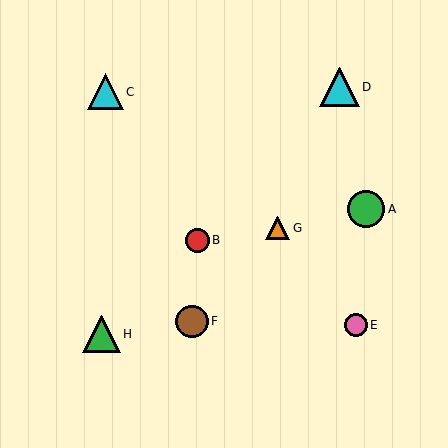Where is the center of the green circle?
The center of the green circle is at (366, 209).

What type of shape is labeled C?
Shape C is a cyan triangle.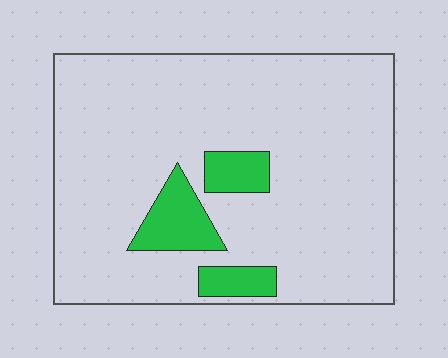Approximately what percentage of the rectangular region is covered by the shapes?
Approximately 10%.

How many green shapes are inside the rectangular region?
3.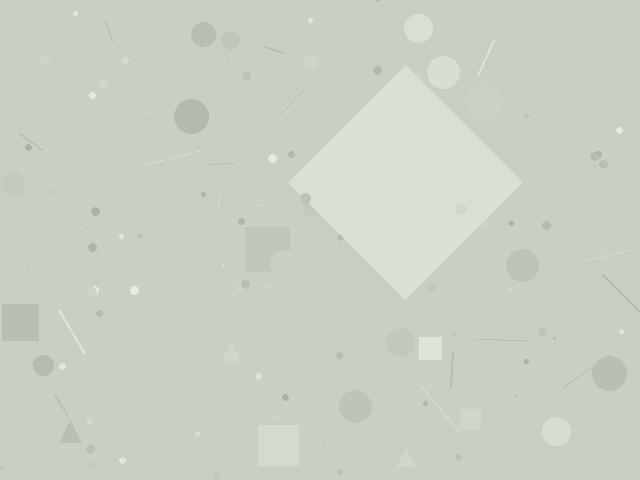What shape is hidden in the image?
A diamond is hidden in the image.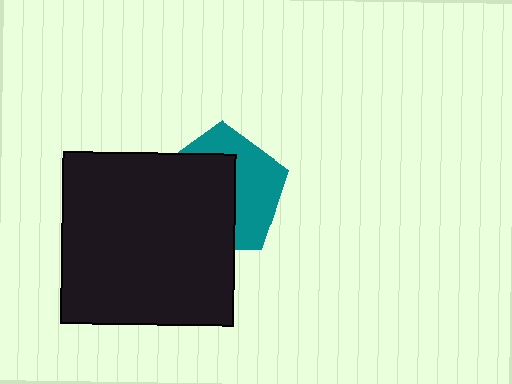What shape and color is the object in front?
The object in front is a black square.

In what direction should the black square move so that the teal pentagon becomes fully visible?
The black square should move toward the lower-left. That is the shortest direction to clear the overlap and leave the teal pentagon fully visible.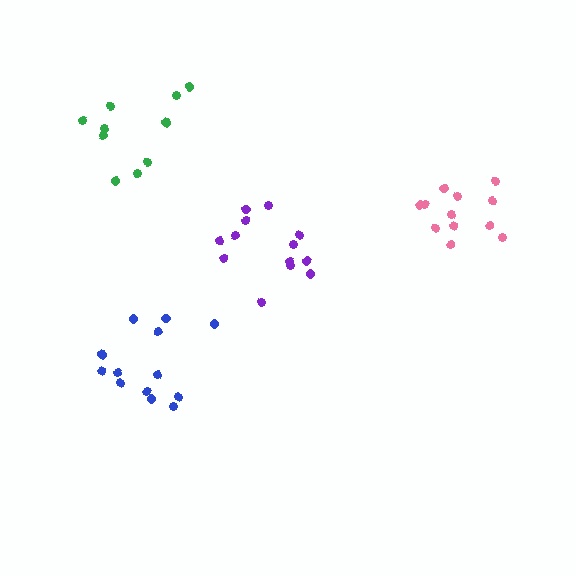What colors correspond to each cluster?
The clusters are colored: purple, pink, green, blue.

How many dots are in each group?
Group 1: 13 dots, Group 2: 12 dots, Group 3: 10 dots, Group 4: 13 dots (48 total).